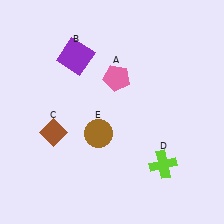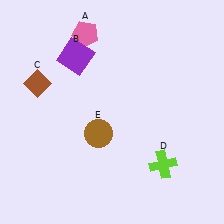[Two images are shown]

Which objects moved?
The objects that moved are: the pink pentagon (A), the brown diamond (C).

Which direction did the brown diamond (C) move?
The brown diamond (C) moved up.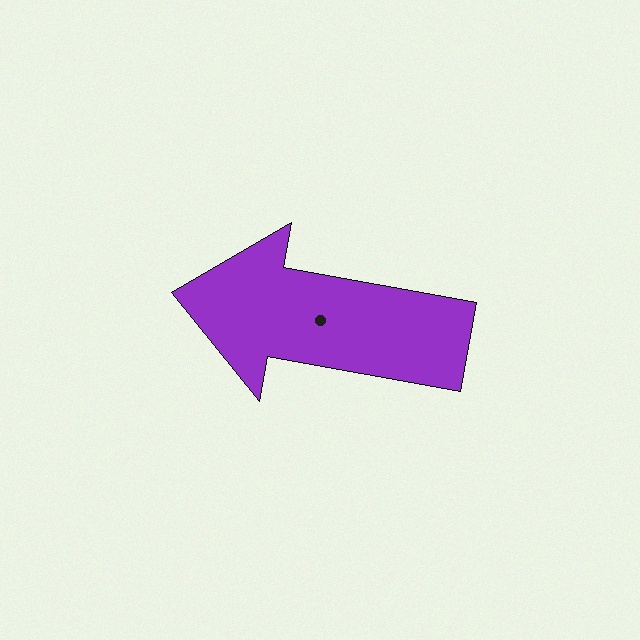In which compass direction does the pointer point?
West.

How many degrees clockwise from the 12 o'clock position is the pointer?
Approximately 280 degrees.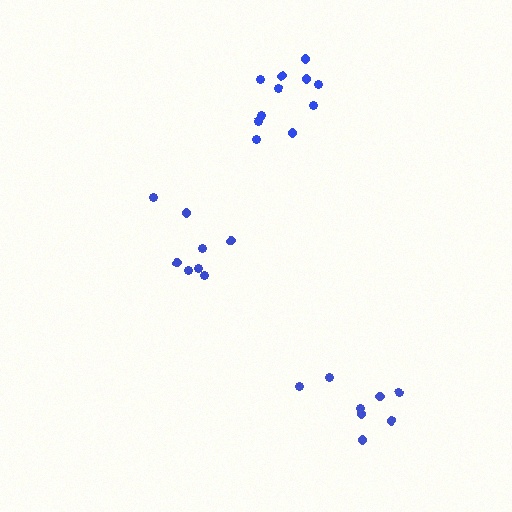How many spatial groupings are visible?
There are 3 spatial groupings.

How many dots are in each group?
Group 1: 8 dots, Group 2: 8 dots, Group 3: 11 dots (27 total).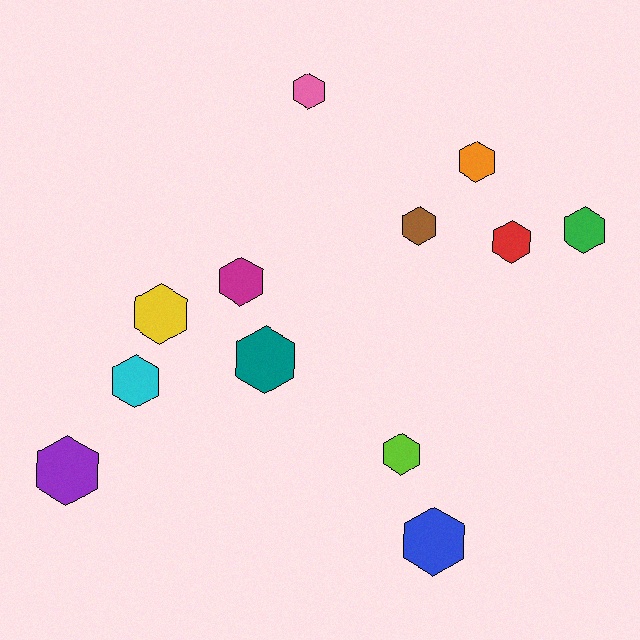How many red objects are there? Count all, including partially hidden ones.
There is 1 red object.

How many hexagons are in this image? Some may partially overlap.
There are 12 hexagons.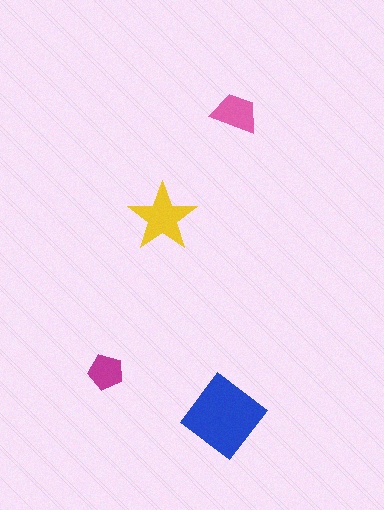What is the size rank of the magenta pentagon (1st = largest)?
4th.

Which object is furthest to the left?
The magenta pentagon is leftmost.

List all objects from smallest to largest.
The magenta pentagon, the pink trapezoid, the yellow star, the blue diamond.